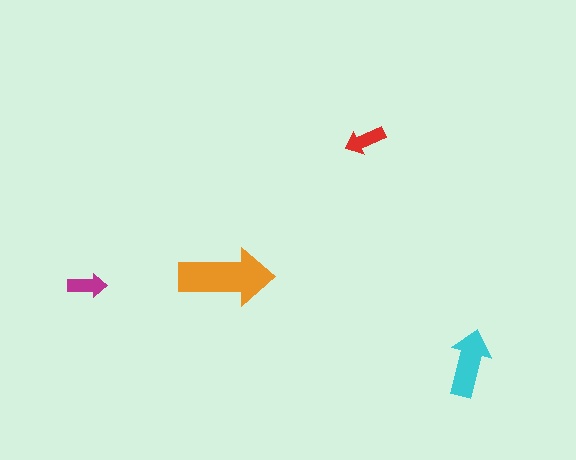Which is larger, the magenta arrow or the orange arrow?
The orange one.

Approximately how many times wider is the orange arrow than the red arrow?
About 2.5 times wider.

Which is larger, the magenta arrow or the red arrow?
The red one.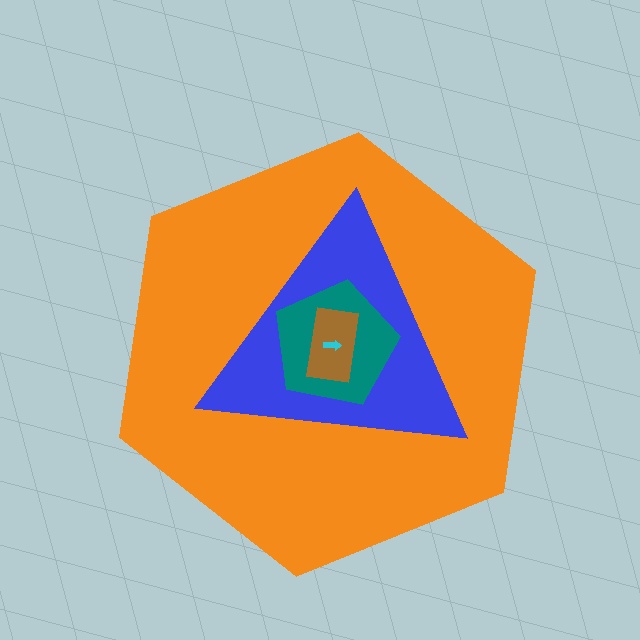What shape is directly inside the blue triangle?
The teal pentagon.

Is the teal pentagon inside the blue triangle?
Yes.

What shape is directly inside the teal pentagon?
The brown rectangle.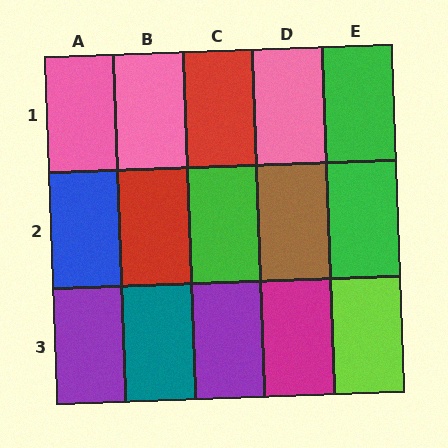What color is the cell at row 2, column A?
Blue.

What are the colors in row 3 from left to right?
Purple, teal, purple, magenta, lime.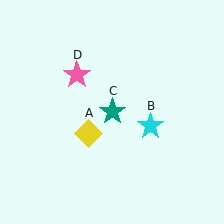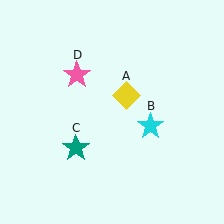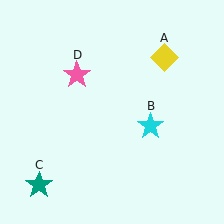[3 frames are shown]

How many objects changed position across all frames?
2 objects changed position: yellow diamond (object A), teal star (object C).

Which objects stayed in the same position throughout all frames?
Cyan star (object B) and pink star (object D) remained stationary.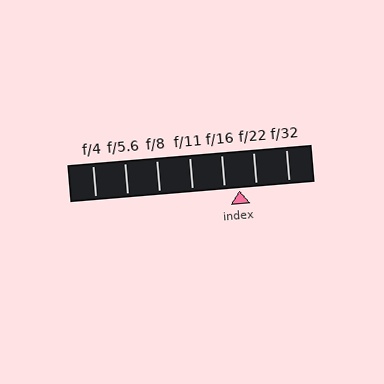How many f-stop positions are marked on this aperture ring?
There are 7 f-stop positions marked.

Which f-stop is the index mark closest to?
The index mark is closest to f/16.